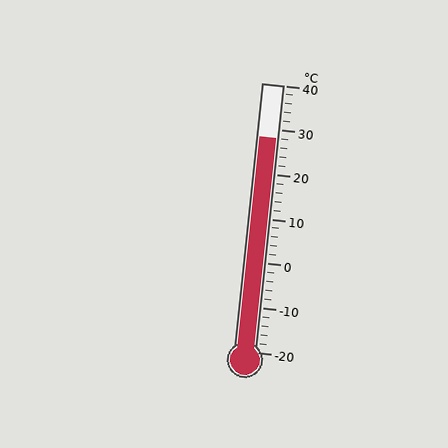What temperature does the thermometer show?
The thermometer shows approximately 28°C.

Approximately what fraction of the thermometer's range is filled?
The thermometer is filled to approximately 80% of its range.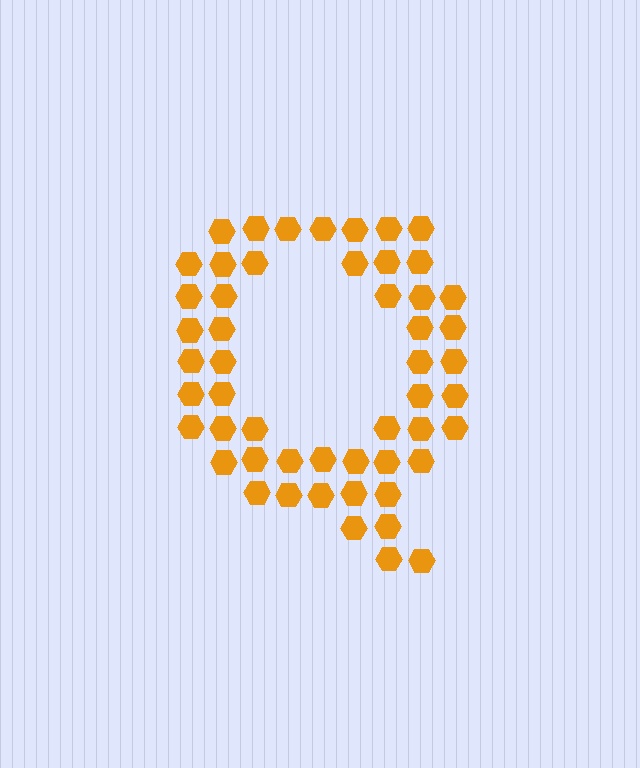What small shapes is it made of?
It is made of small hexagons.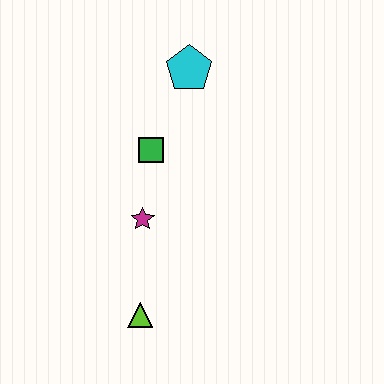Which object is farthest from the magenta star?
The cyan pentagon is farthest from the magenta star.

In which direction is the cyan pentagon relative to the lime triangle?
The cyan pentagon is above the lime triangle.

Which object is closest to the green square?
The magenta star is closest to the green square.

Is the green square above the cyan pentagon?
No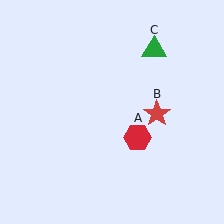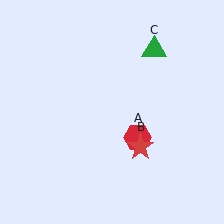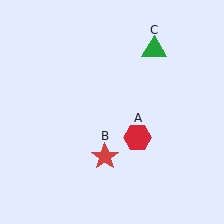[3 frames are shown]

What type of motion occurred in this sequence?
The red star (object B) rotated clockwise around the center of the scene.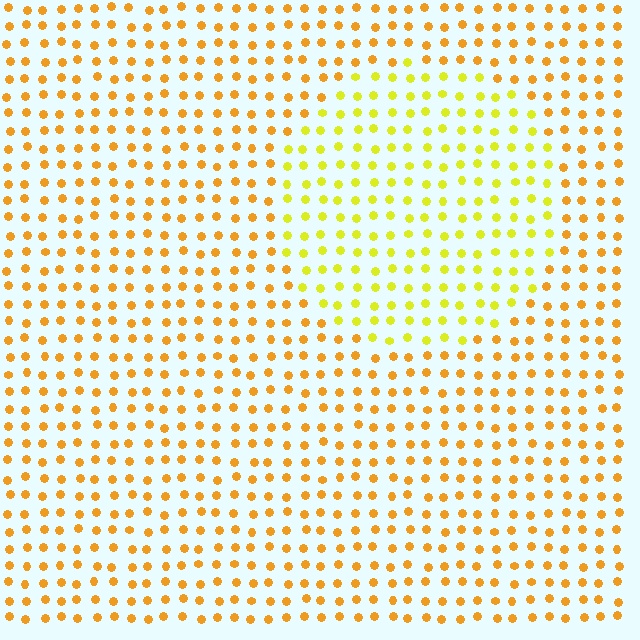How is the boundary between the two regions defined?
The boundary is defined purely by a slight shift in hue (about 30 degrees). Spacing, size, and orientation are identical on both sides.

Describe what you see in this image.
The image is filled with small orange elements in a uniform arrangement. A circle-shaped region is visible where the elements are tinted to a slightly different hue, forming a subtle color boundary.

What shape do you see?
I see a circle.